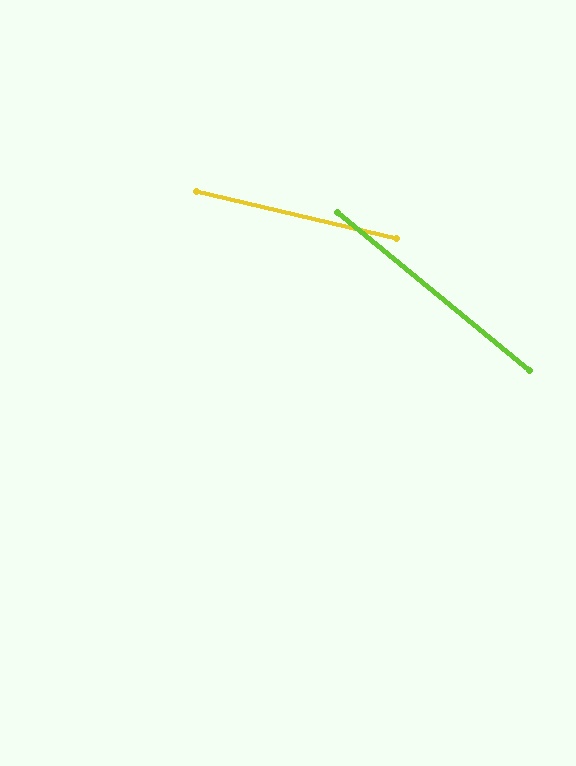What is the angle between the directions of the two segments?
Approximately 26 degrees.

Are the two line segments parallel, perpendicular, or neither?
Neither parallel nor perpendicular — they differ by about 26°.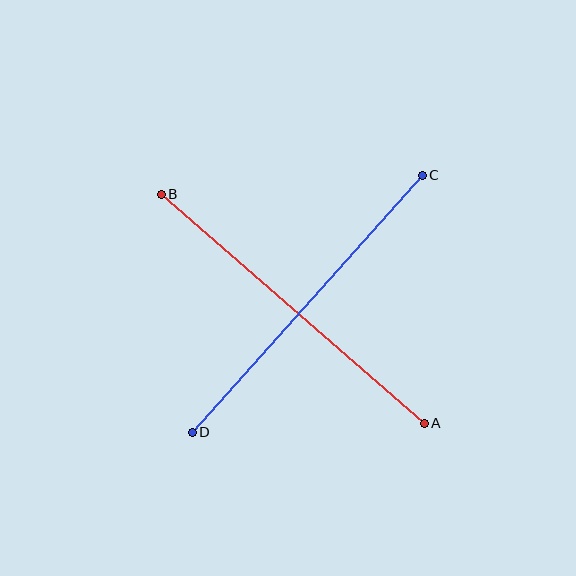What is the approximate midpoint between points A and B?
The midpoint is at approximately (293, 309) pixels.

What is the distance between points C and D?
The distance is approximately 345 pixels.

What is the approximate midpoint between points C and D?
The midpoint is at approximately (307, 304) pixels.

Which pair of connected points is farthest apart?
Points A and B are farthest apart.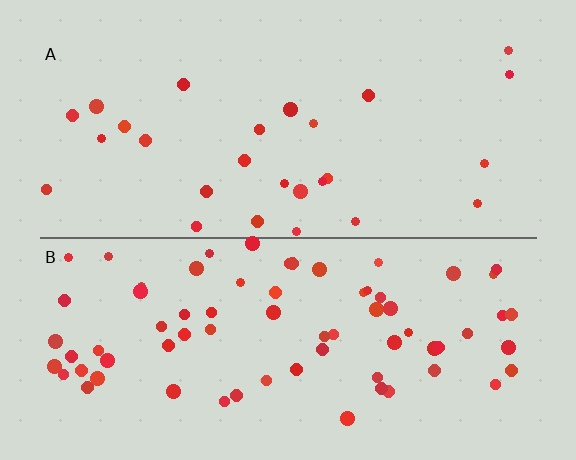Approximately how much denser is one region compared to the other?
Approximately 2.7× — region B over region A.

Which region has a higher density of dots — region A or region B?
B (the bottom).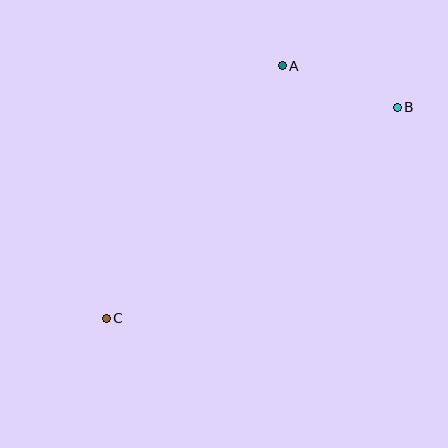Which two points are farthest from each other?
Points B and C are farthest from each other.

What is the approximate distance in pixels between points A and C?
The distance between A and C is approximately 308 pixels.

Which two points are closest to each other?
Points A and B are closest to each other.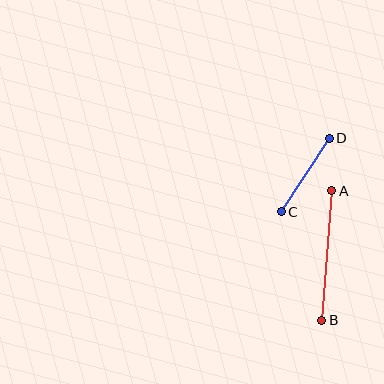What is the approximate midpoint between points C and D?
The midpoint is at approximately (305, 175) pixels.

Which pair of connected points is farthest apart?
Points A and B are farthest apart.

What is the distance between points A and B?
The distance is approximately 130 pixels.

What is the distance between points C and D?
The distance is approximately 88 pixels.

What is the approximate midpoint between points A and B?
The midpoint is at approximately (327, 256) pixels.